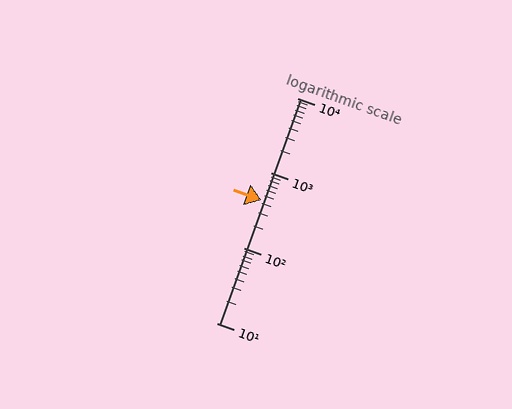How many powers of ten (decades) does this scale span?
The scale spans 3 decades, from 10 to 10000.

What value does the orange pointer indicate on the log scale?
The pointer indicates approximately 430.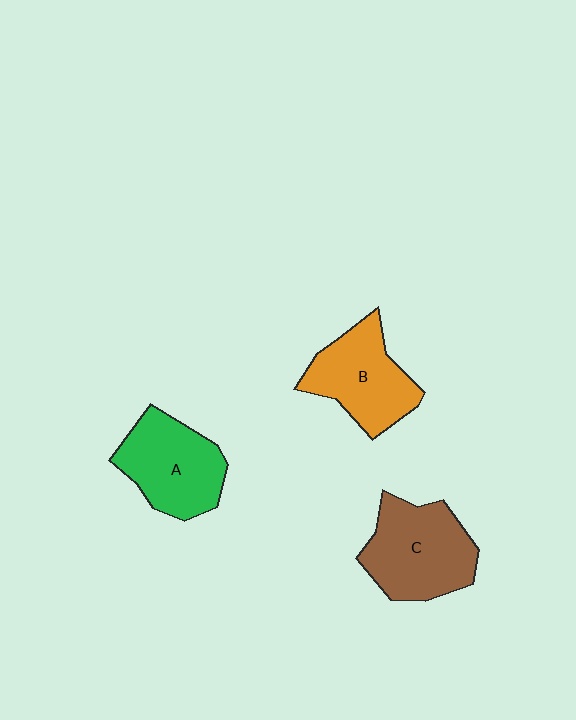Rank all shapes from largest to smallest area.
From largest to smallest: C (brown), A (green), B (orange).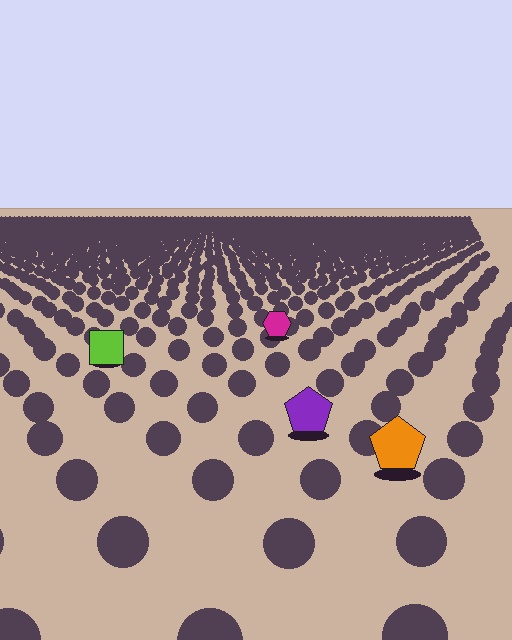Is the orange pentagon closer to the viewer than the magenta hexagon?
Yes. The orange pentagon is closer — you can tell from the texture gradient: the ground texture is coarser near it.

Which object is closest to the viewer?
The orange pentagon is closest. The texture marks near it are larger and more spread out.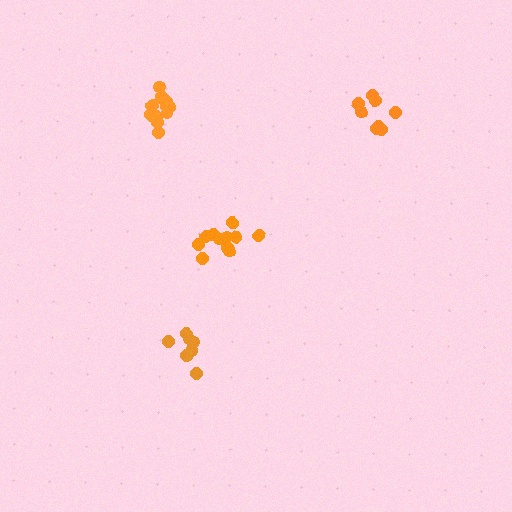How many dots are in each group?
Group 1: 12 dots, Group 2: 12 dots, Group 3: 8 dots, Group 4: 7 dots (39 total).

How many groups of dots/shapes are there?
There are 4 groups.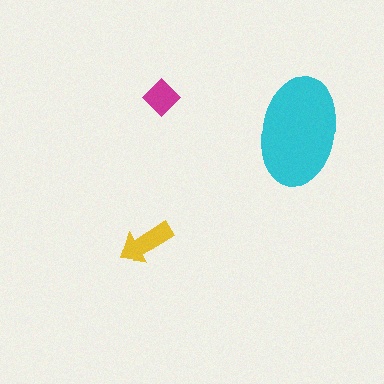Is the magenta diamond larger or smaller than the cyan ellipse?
Smaller.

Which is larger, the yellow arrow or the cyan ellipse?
The cyan ellipse.